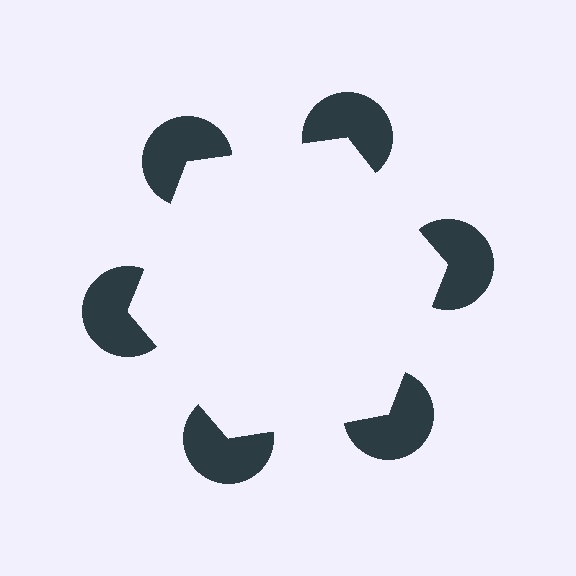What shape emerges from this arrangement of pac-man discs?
An illusory hexagon — its edges are inferred from the aligned wedge cuts in the pac-man discs, not physically drawn.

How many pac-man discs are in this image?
There are 6 — one at each vertex of the illusory hexagon.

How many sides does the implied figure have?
6 sides.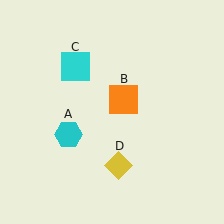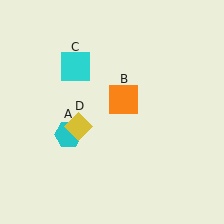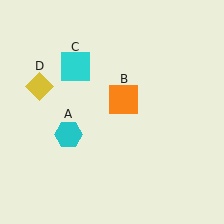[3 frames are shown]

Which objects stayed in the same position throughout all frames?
Cyan hexagon (object A) and orange square (object B) and cyan square (object C) remained stationary.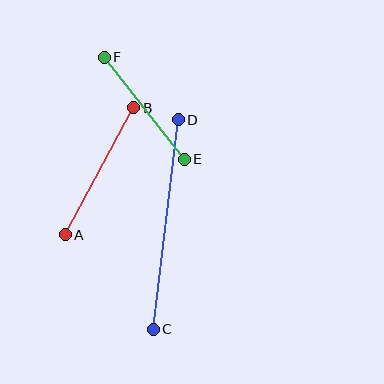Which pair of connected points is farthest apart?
Points C and D are farthest apart.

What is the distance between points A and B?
The distance is approximately 144 pixels.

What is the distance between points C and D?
The distance is approximately 211 pixels.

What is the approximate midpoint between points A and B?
The midpoint is at approximately (100, 171) pixels.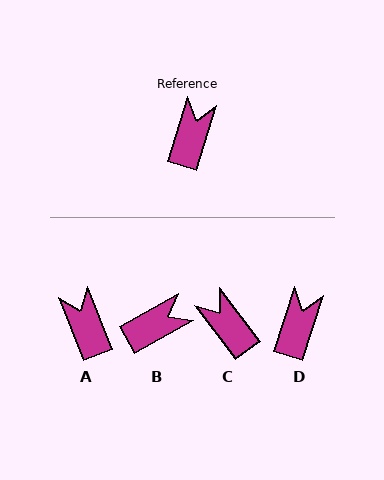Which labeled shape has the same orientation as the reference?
D.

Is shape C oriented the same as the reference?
No, it is off by about 55 degrees.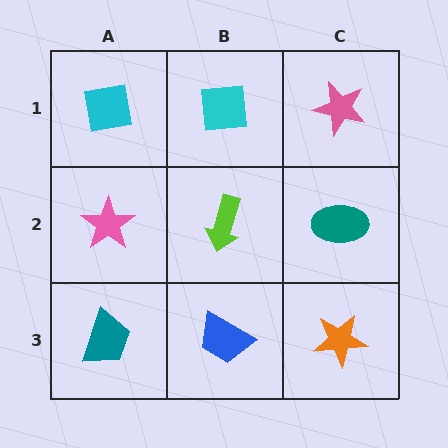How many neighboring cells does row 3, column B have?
3.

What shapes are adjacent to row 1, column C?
A teal ellipse (row 2, column C), a cyan square (row 1, column B).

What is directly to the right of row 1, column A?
A cyan square.